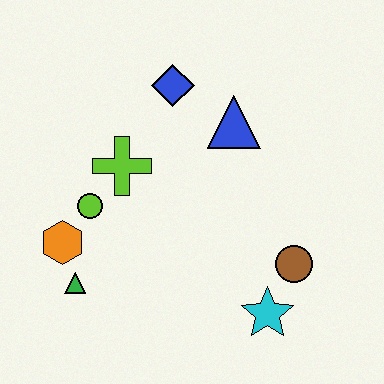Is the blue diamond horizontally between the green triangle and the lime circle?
No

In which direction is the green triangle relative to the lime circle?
The green triangle is below the lime circle.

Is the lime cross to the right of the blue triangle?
No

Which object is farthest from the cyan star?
The blue diamond is farthest from the cyan star.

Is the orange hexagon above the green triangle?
Yes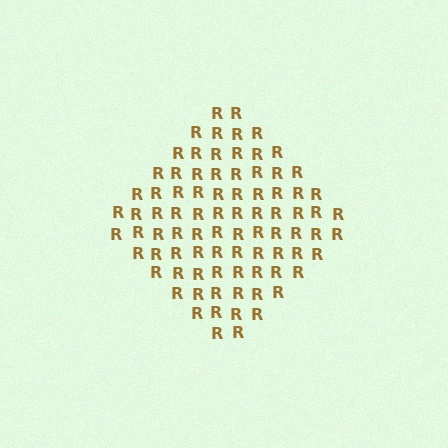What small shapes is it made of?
It is made of small letter R's.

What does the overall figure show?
The overall figure shows a diamond.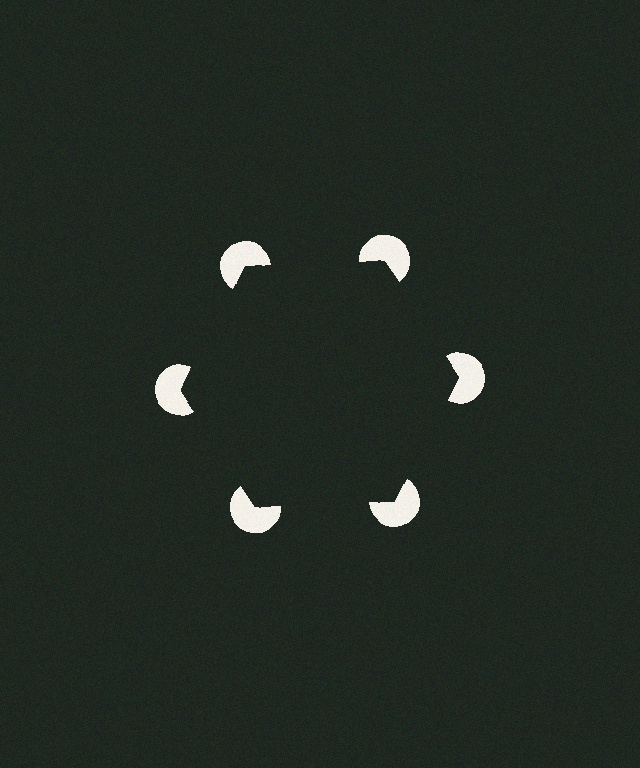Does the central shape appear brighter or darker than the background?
It typically appears slightly darker than the background, even though no actual brightness change is drawn.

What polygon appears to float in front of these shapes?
An illusory hexagon — its edges are inferred from the aligned wedge cuts in the pac-man discs, not physically drawn.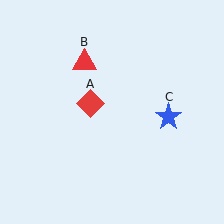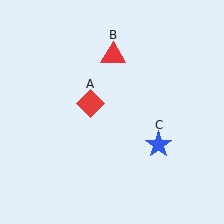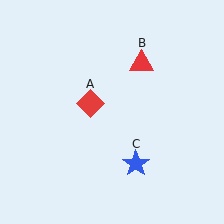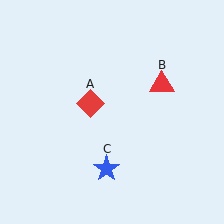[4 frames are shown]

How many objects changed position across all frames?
2 objects changed position: red triangle (object B), blue star (object C).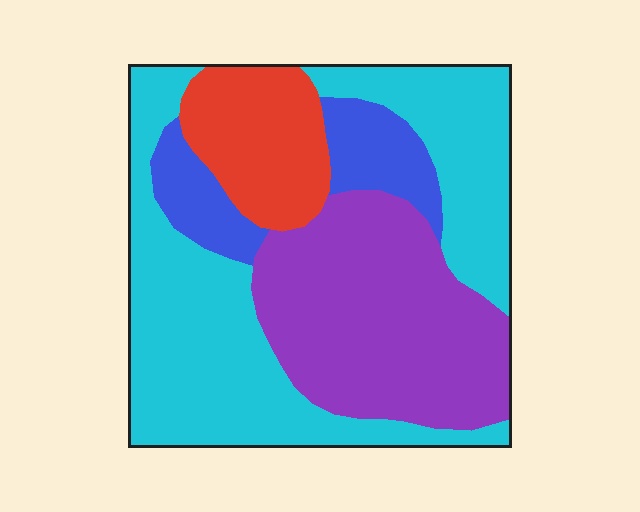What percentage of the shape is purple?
Purple covers 31% of the shape.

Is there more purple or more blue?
Purple.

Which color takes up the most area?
Cyan, at roughly 45%.